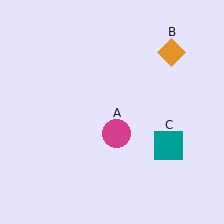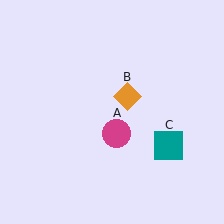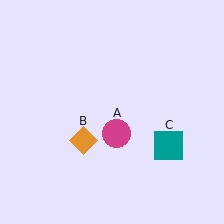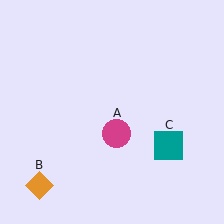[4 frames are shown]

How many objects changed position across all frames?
1 object changed position: orange diamond (object B).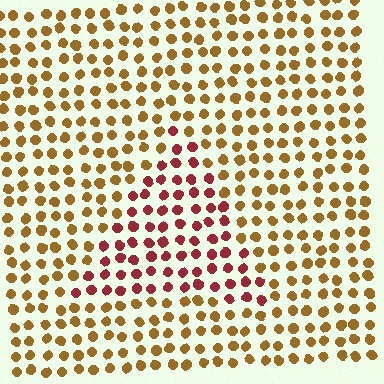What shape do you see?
I see a triangle.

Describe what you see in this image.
The image is filled with small brown elements in a uniform arrangement. A triangle-shaped region is visible where the elements are tinted to a slightly different hue, forming a subtle color boundary.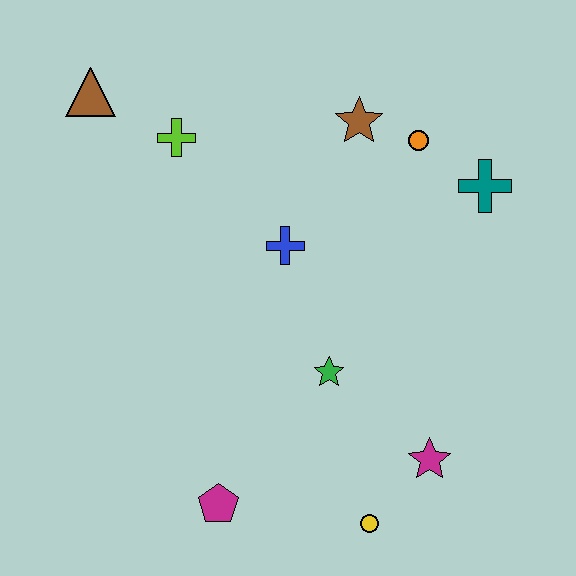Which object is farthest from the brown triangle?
The yellow circle is farthest from the brown triangle.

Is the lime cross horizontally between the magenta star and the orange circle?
No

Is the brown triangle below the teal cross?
No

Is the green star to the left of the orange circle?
Yes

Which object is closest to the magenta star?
The yellow circle is closest to the magenta star.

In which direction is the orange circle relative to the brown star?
The orange circle is to the right of the brown star.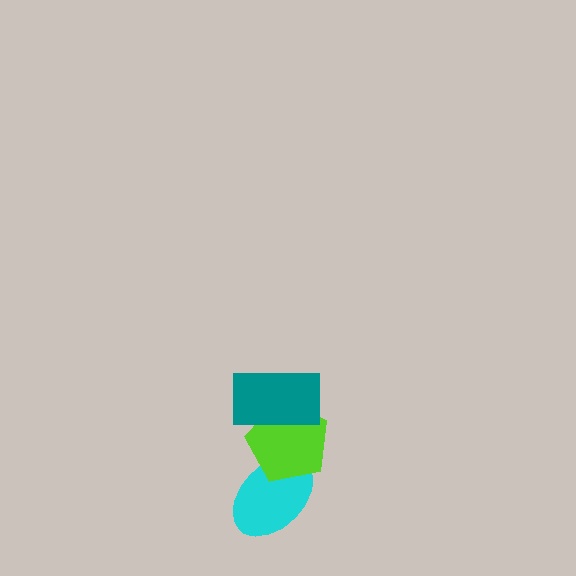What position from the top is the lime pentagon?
The lime pentagon is 2nd from the top.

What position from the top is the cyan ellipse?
The cyan ellipse is 3rd from the top.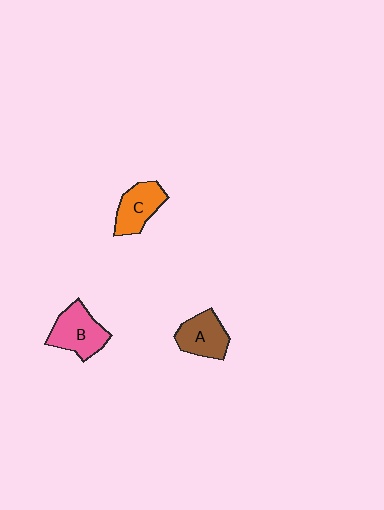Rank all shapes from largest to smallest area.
From largest to smallest: B (pink), A (brown), C (orange).